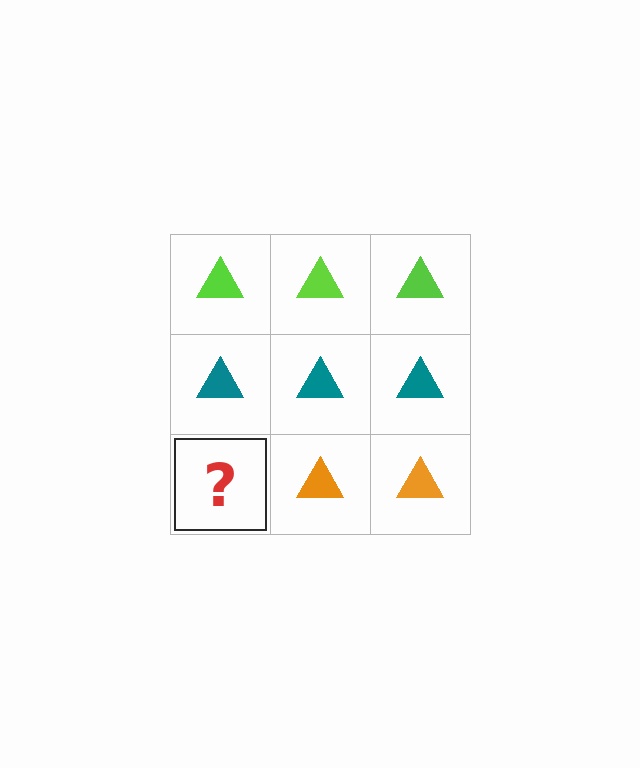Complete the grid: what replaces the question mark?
The question mark should be replaced with an orange triangle.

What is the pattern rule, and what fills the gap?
The rule is that each row has a consistent color. The gap should be filled with an orange triangle.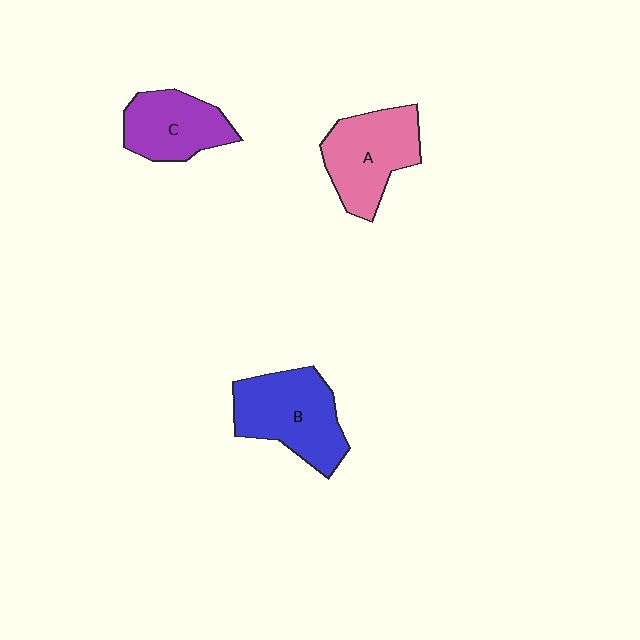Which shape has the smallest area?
Shape C (purple).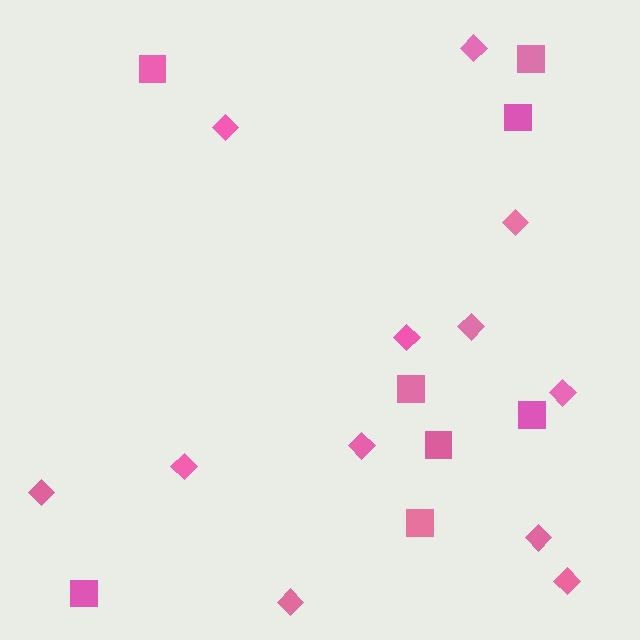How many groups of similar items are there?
There are 2 groups: one group of squares (8) and one group of diamonds (12).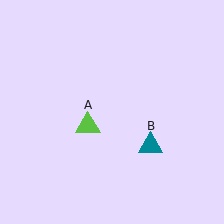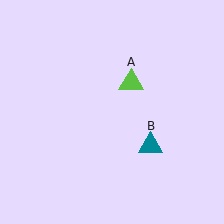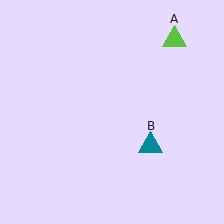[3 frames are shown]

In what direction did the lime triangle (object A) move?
The lime triangle (object A) moved up and to the right.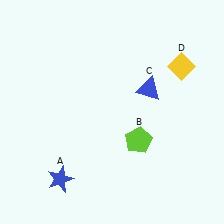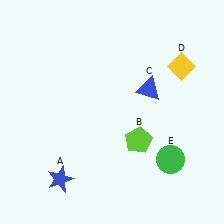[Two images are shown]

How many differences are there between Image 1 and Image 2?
There is 1 difference between the two images.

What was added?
A green circle (E) was added in Image 2.